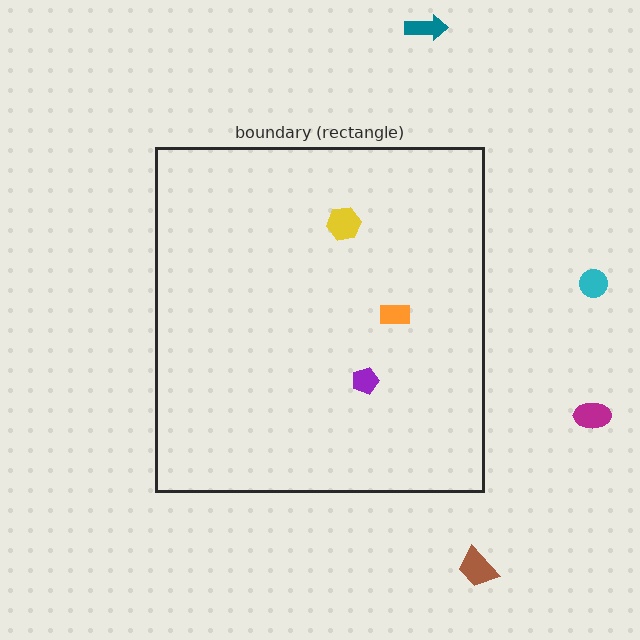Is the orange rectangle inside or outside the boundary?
Inside.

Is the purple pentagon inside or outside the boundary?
Inside.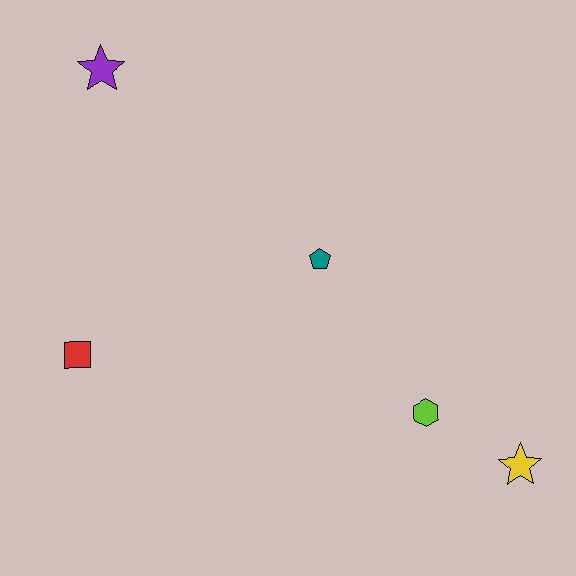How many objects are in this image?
There are 5 objects.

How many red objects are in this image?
There is 1 red object.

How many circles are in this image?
There are no circles.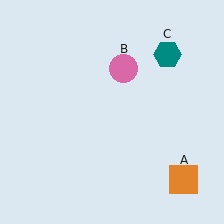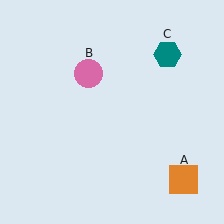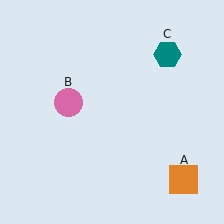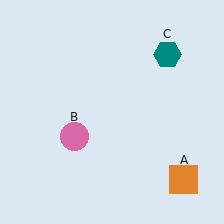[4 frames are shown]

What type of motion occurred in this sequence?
The pink circle (object B) rotated counterclockwise around the center of the scene.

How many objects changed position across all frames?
1 object changed position: pink circle (object B).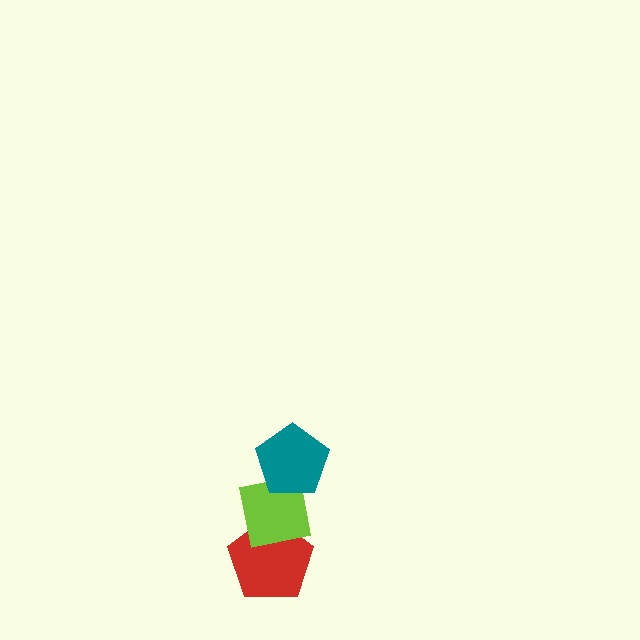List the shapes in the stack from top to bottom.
From top to bottom: the teal pentagon, the lime square, the red pentagon.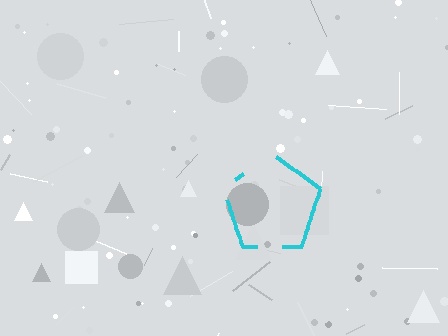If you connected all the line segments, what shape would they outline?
They would outline a pentagon.